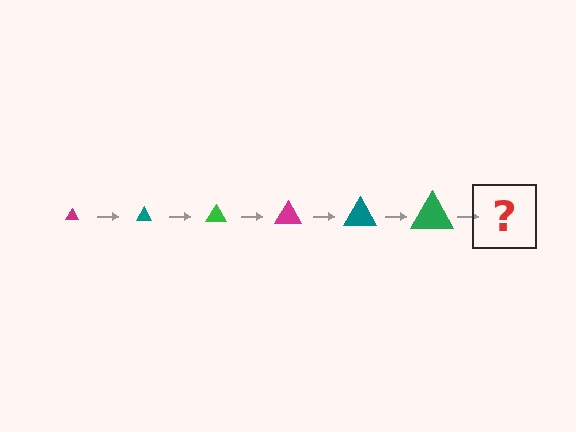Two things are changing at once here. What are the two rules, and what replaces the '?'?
The two rules are that the triangle grows larger each step and the color cycles through magenta, teal, and green. The '?' should be a magenta triangle, larger than the previous one.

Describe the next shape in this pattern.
It should be a magenta triangle, larger than the previous one.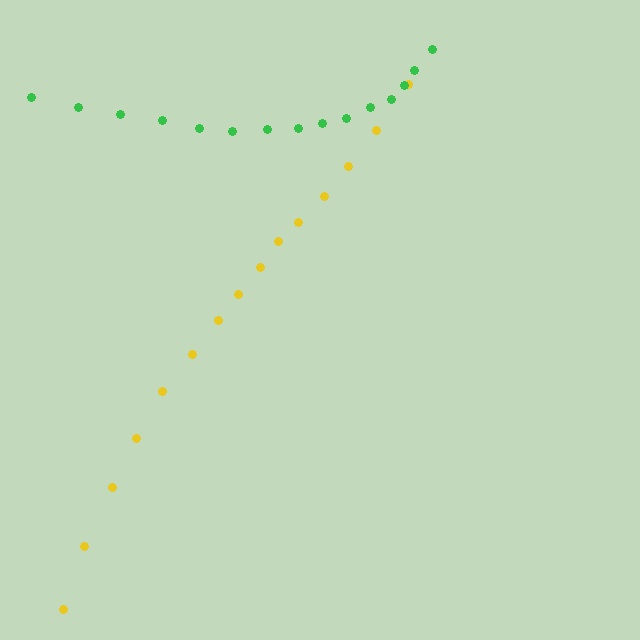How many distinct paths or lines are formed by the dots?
There are 2 distinct paths.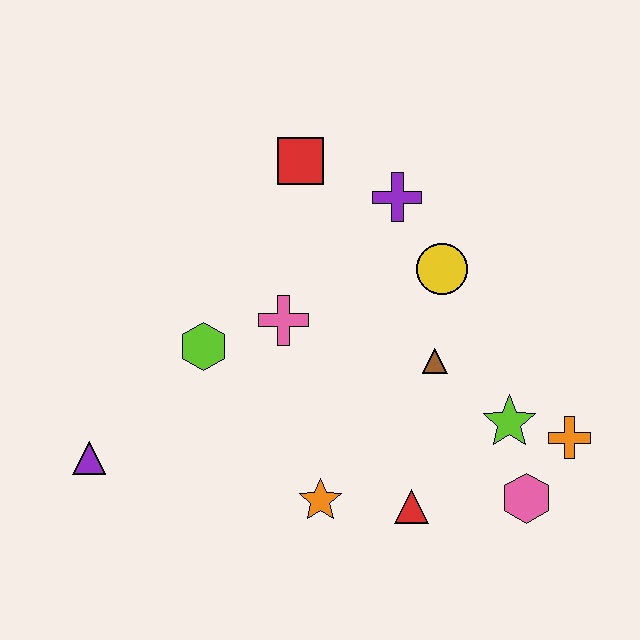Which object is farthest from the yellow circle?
The purple triangle is farthest from the yellow circle.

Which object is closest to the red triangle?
The orange star is closest to the red triangle.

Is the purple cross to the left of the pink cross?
No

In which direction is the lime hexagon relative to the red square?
The lime hexagon is below the red square.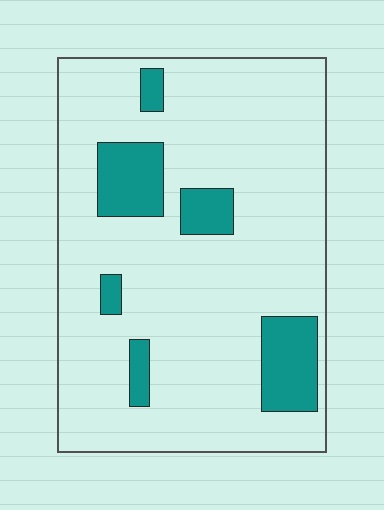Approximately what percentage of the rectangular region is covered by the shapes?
Approximately 15%.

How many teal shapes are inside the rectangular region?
6.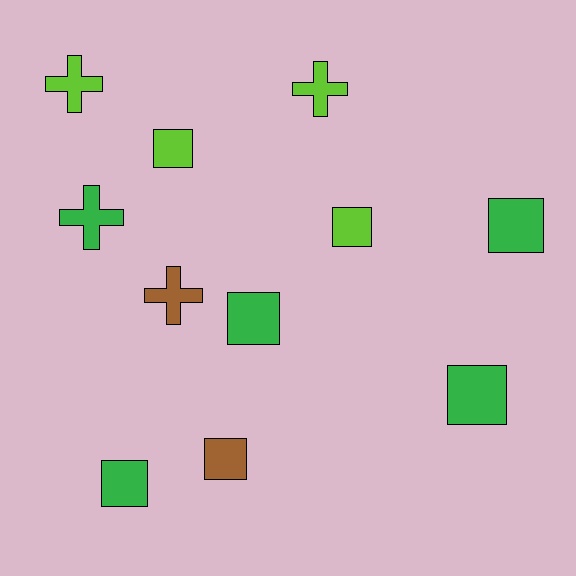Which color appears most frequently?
Green, with 5 objects.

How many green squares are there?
There are 4 green squares.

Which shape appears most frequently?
Square, with 7 objects.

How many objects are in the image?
There are 11 objects.